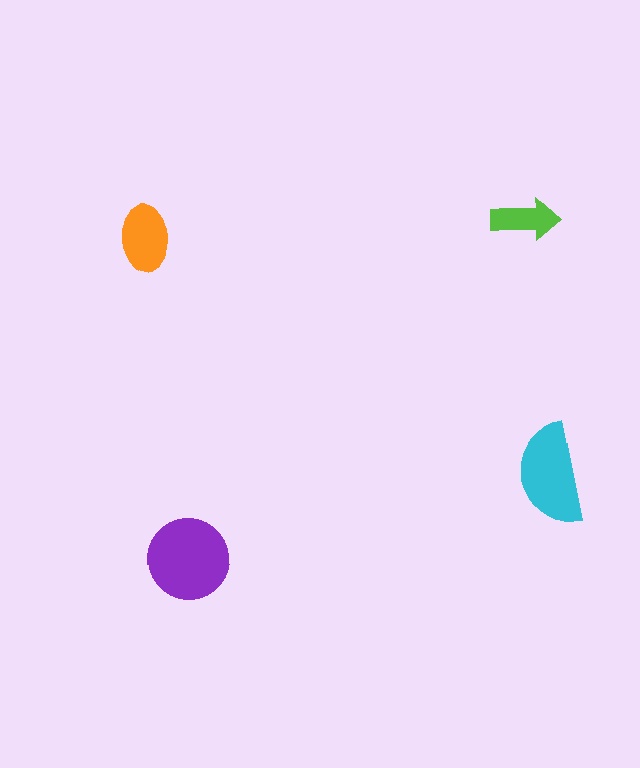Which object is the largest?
The purple circle.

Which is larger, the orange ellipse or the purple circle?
The purple circle.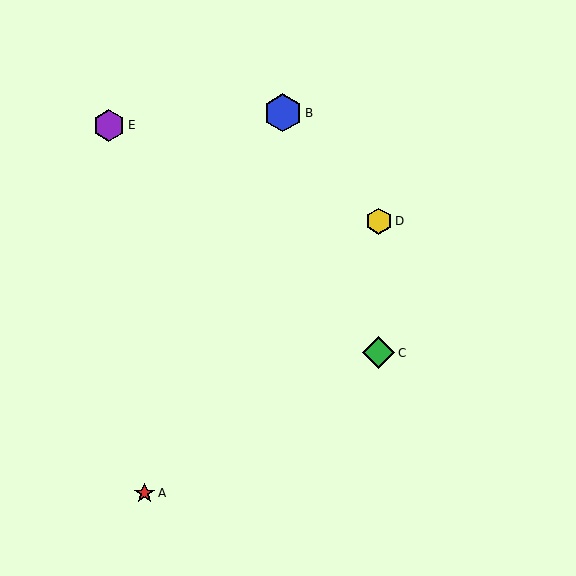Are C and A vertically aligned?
No, C is at x≈379 and A is at x≈145.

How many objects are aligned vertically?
2 objects (C, D) are aligned vertically.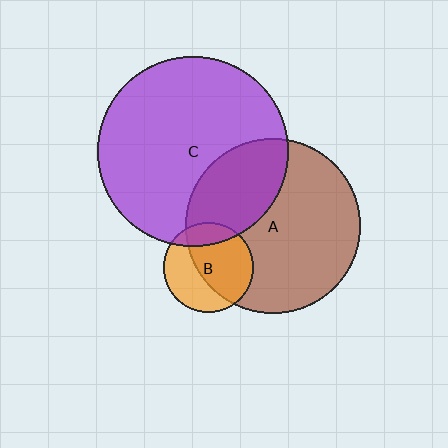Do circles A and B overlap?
Yes.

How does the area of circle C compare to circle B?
Approximately 4.4 times.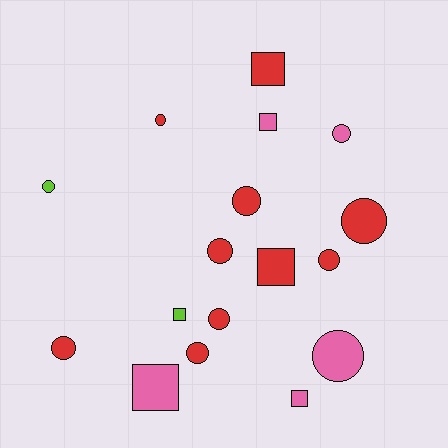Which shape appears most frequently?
Circle, with 11 objects.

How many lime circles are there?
There is 1 lime circle.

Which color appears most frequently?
Red, with 10 objects.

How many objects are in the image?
There are 17 objects.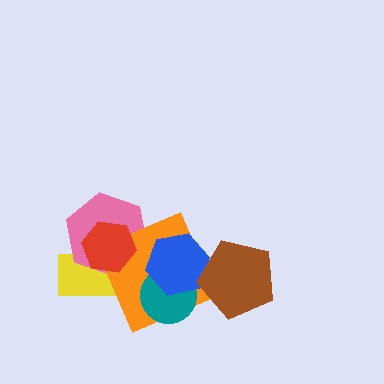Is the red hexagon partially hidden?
No, no other shape covers it.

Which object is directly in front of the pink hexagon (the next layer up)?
The orange square is directly in front of the pink hexagon.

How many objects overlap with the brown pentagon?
1 object overlaps with the brown pentagon.